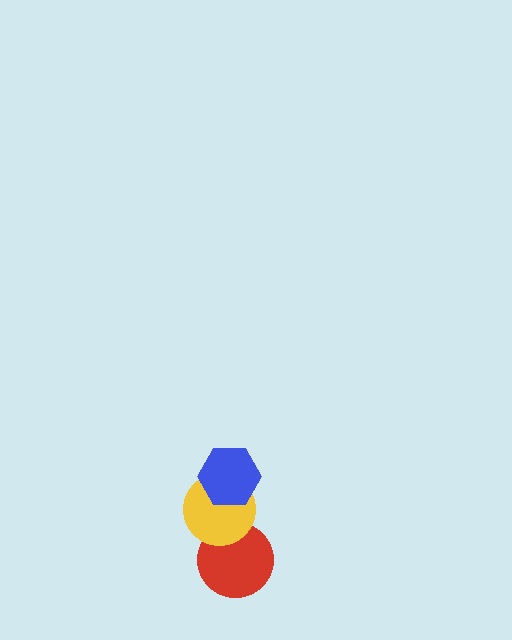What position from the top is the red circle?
The red circle is 3rd from the top.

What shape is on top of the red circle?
The yellow circle is on top of the red circle.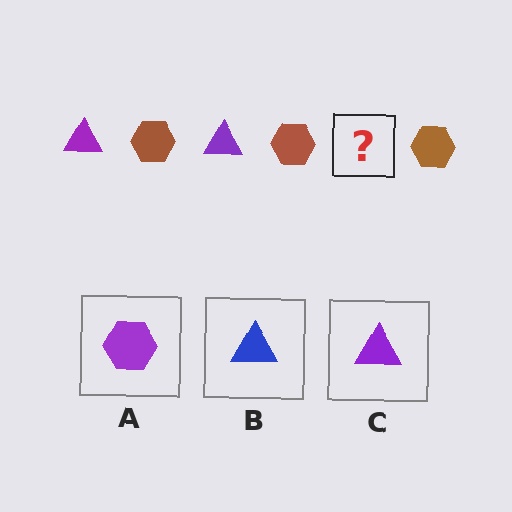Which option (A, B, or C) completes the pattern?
C.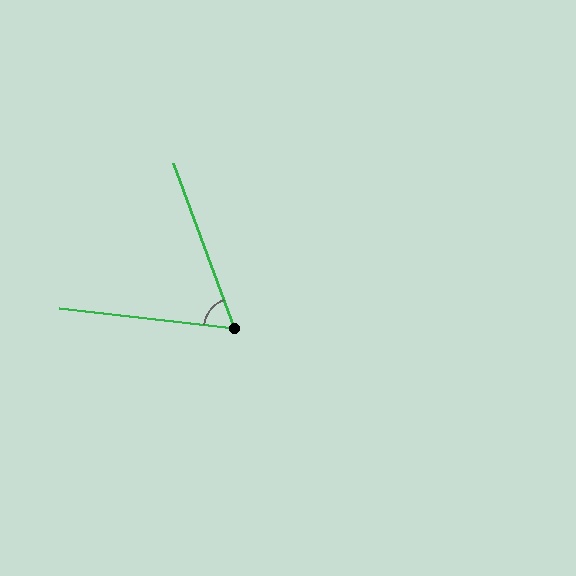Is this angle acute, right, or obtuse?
It is acute.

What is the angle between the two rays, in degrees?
Approximately 63 degrees.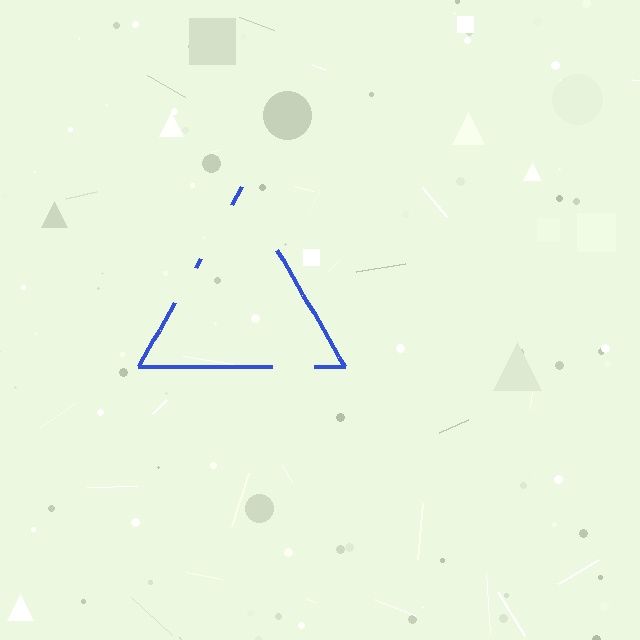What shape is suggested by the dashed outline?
The dashed outline suggests a triangle.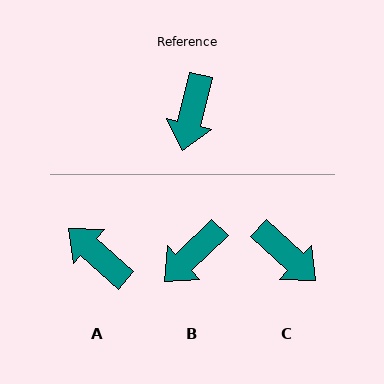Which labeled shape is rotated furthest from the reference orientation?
A, about 119 degrees away.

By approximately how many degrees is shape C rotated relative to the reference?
Approximately 61 degrees counter-clockwise.